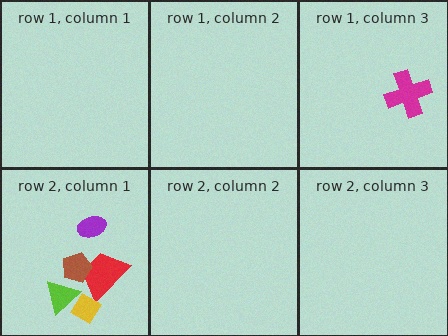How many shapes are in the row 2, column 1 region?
5.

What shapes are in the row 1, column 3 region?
The magenta cross.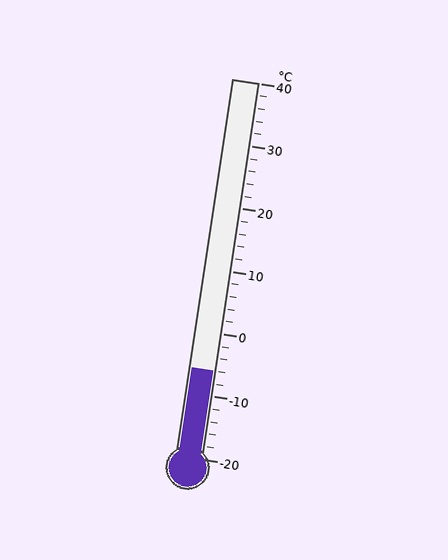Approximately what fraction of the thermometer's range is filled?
The thermometer is filled to approximately 25% of its range.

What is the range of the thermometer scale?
The thermometer scale ranges from -20°C to 40°C.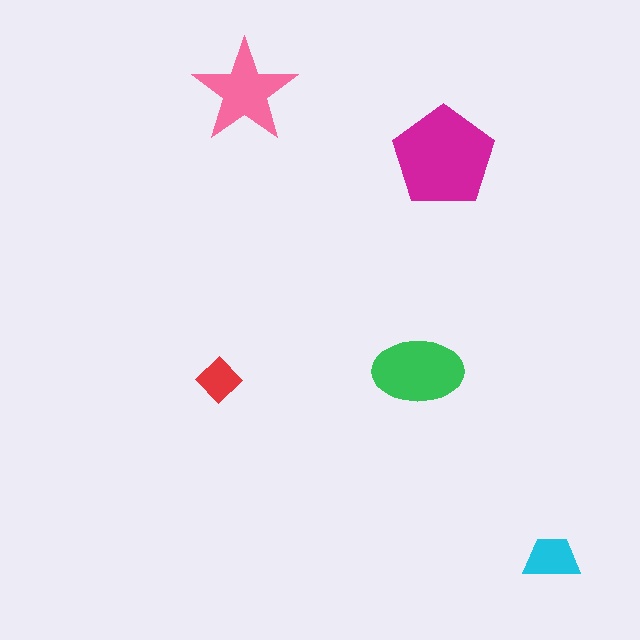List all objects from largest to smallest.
The magenta pentagon, the green ellipse, the pink star, the cyan trapezoid, the red diamond.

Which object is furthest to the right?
The cyan trapezoid is rightmost.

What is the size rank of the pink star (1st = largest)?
3rd.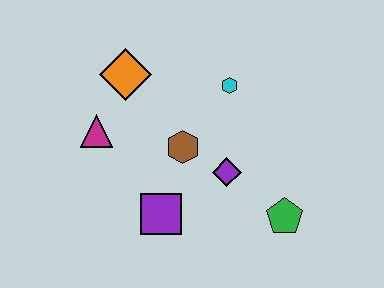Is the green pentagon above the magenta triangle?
No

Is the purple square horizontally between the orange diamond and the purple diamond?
Yes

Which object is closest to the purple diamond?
The brown hexagon is closest to the purple diamond.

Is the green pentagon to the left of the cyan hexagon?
No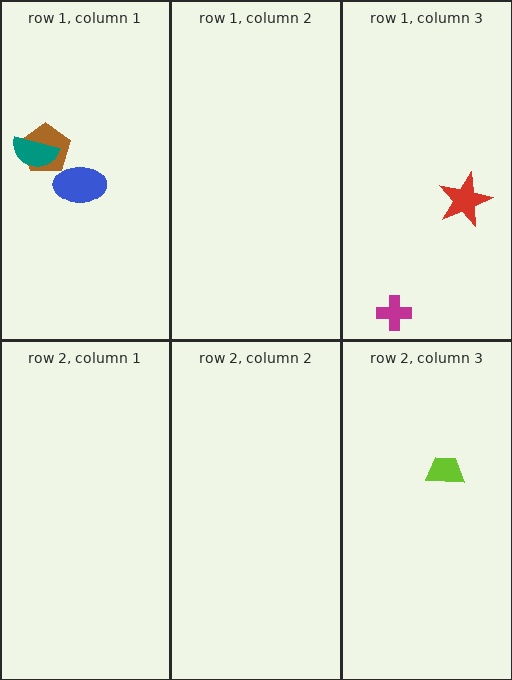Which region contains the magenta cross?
The row 1, column 3 region.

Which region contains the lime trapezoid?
The row 2, column 3 region.